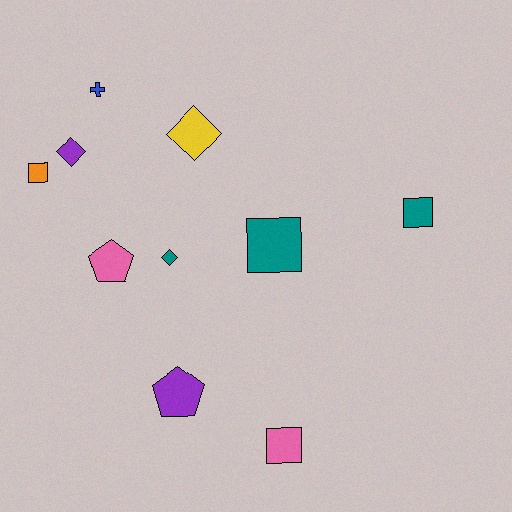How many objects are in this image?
There are 10 objects.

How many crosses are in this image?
There is 1 cross.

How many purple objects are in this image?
There are 2 purple objects.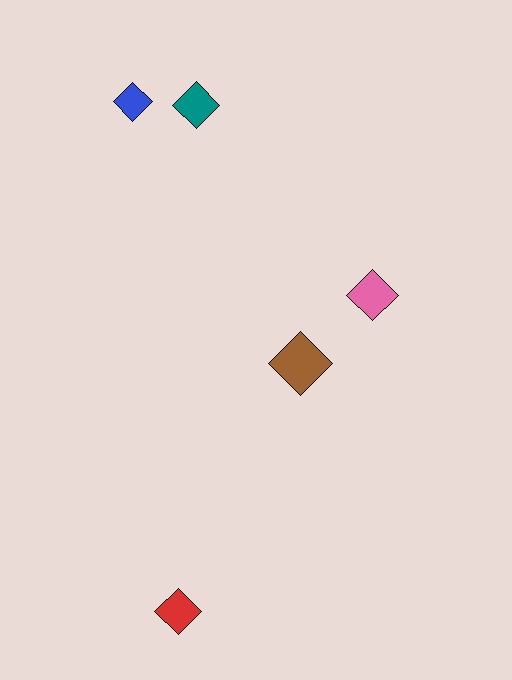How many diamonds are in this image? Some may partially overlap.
There are 5 diamonds.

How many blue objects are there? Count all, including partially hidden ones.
There is 1 blue object.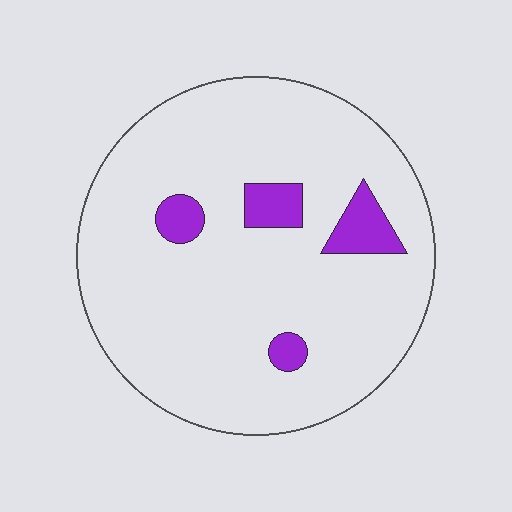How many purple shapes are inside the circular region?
4.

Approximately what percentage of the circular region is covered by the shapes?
Approximately 10%.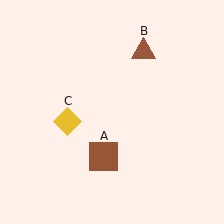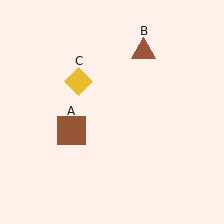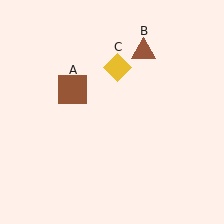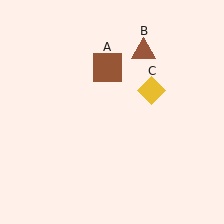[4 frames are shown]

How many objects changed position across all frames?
2 objects changed position: brown square (object A), yellow diamond (object C).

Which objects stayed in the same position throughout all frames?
Brown triangle (object B) remained stationary.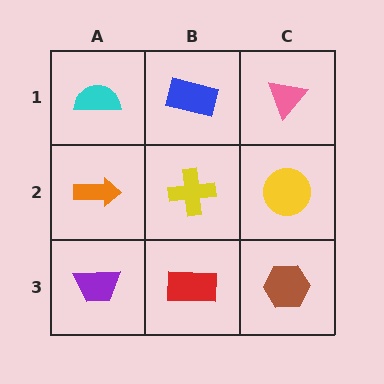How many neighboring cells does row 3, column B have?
3.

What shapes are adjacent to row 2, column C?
A pink triangle (row 1, column C), a brown hexagon (row 3, column C), a yellow cross (row 2, column B).